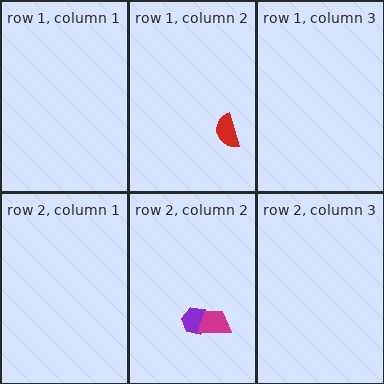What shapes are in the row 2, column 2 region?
The purple hexagon, the magenta trapezoid.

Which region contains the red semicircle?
The row 1, column 2 region.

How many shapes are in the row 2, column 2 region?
2.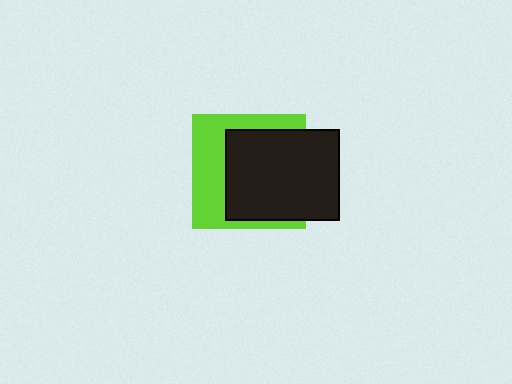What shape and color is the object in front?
The object in front is a black rectangle.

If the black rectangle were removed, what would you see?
You would see the complete lime square.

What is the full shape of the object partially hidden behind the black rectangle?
The partially hidden object is a lime square.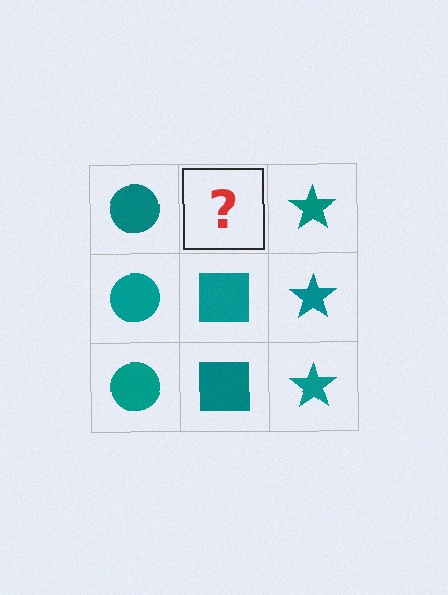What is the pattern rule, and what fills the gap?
The rule is that each column has a consistent shape. The gap should be filled with a teal square.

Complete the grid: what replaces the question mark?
The question mark should be replaced with a teal square.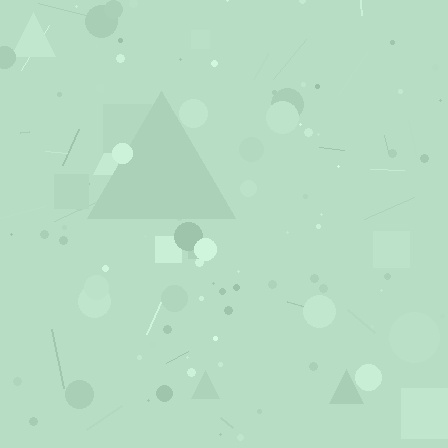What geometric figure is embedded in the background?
A triangle is embedded in the background.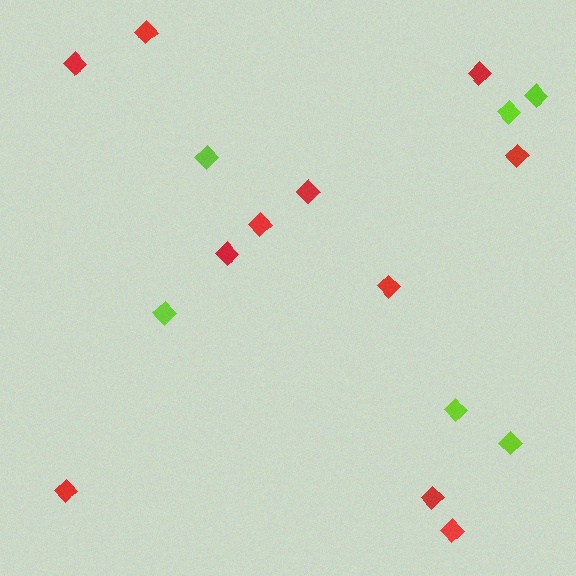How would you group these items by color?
There are 2 groups: one group of lime diamonds (6) and one group of red diamonds (11).